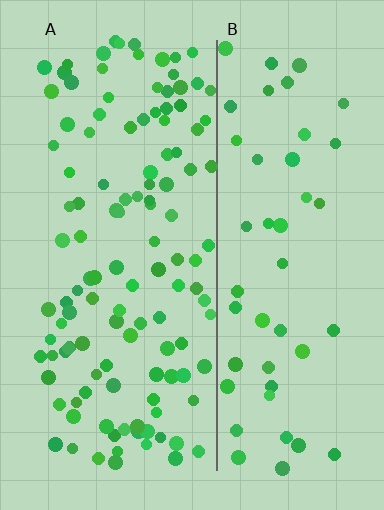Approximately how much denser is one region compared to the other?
Approximately 2.4× — region A over region B.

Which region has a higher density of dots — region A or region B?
A (the left).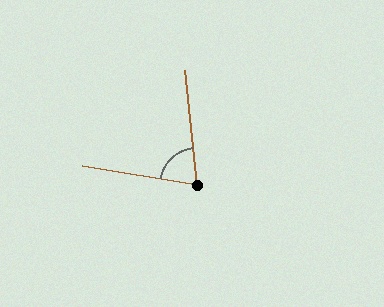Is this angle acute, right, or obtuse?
It is acute.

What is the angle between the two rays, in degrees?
Approximately 75 degrees.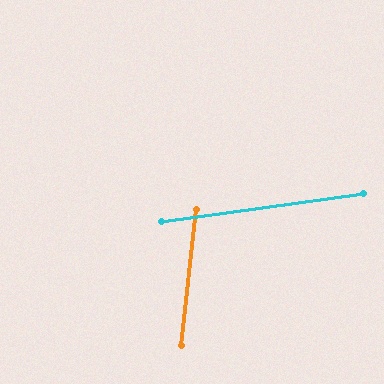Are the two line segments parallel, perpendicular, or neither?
Neither parallel nor perpendicular — they differ by about 76°.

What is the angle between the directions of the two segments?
Approximately 76 degrees.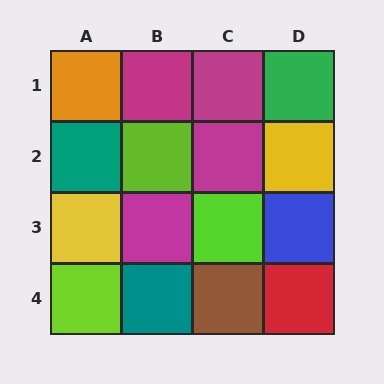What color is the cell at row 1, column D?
Green.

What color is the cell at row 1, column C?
Magenta.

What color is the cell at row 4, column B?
Teal.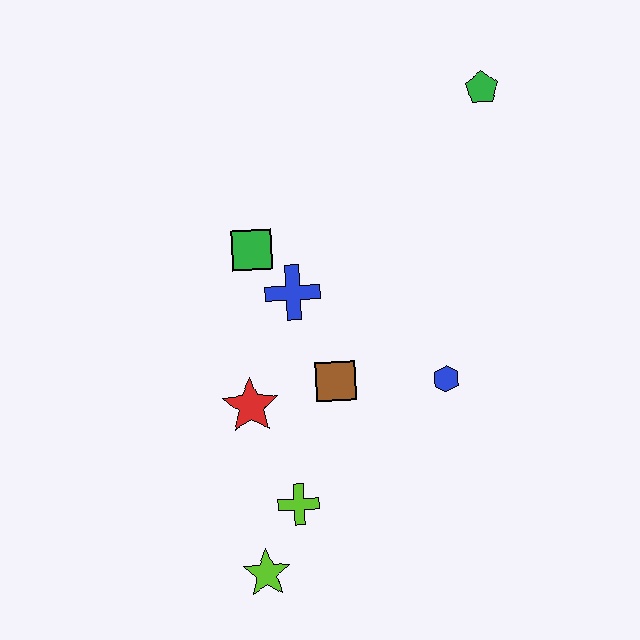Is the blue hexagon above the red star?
Yes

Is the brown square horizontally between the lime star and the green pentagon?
Yes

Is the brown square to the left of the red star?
No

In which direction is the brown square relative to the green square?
The brown square is below the green square.